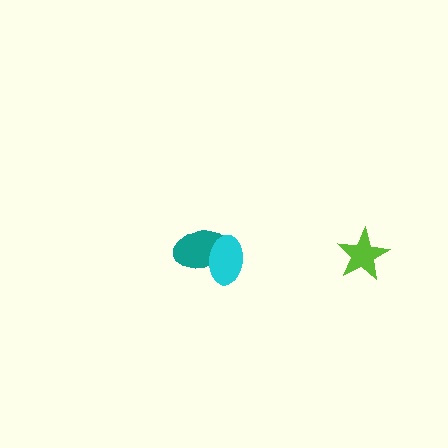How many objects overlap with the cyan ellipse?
1 object overlaps with the cyan ellipse.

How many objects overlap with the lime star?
0 objects overlap with the lime star.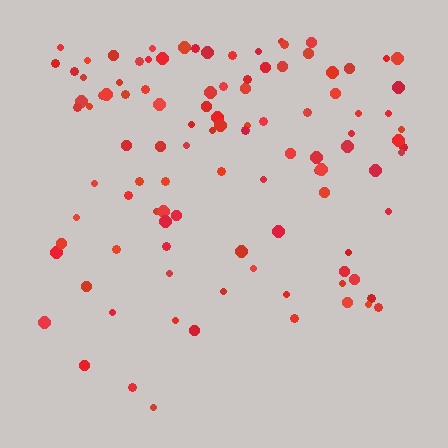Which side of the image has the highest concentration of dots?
The top.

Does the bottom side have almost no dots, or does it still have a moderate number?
Still a moderate number, just noticeably fewer than the top.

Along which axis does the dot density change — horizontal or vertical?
Vertical.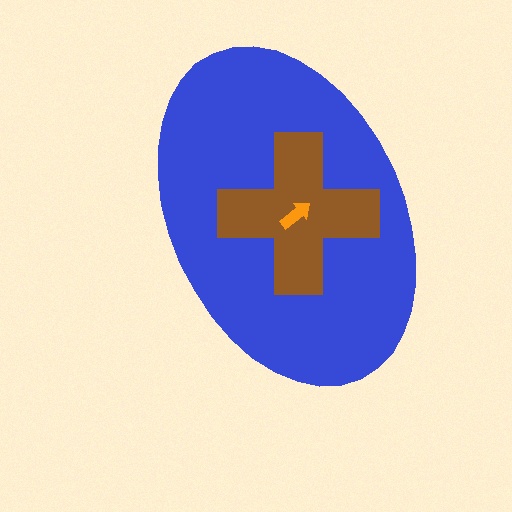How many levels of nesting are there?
3.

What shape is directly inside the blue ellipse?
The brown cross.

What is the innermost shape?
The orange arrow.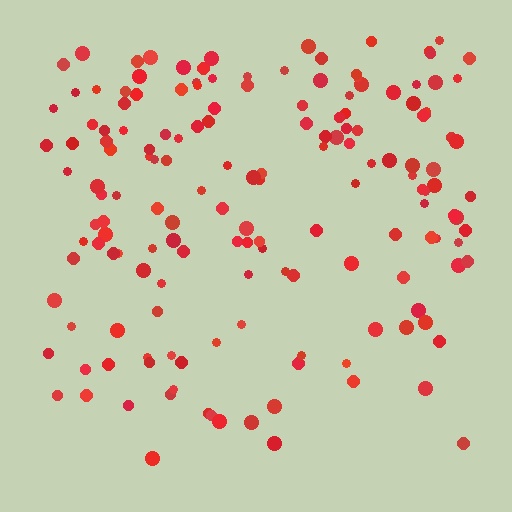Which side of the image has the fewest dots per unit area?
The bottom.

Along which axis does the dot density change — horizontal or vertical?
Vertical.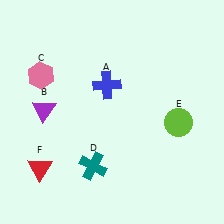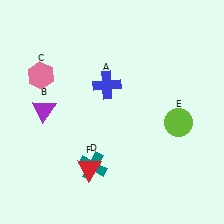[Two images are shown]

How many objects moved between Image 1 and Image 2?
1 object moved between the two images.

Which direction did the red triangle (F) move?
The red triangle (F) moved right.